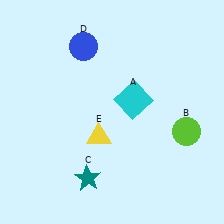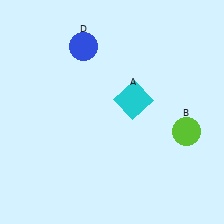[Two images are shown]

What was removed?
The yellow triangle (E), the teal star (C) were removed in Image 2.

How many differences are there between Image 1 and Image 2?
There are 2 differences between the two images.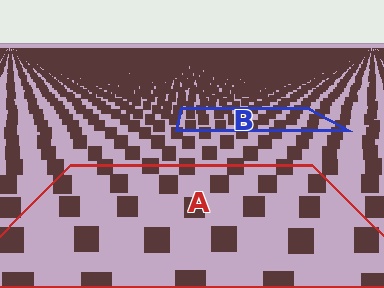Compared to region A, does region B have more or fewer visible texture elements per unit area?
Region B has more texture elements per unit area — they are packed more densely because it is farther away.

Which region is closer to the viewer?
Region A is closer. The texture elements there are larger and more spread out.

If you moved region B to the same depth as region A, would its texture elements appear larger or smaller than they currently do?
They would appear larger. At a closer depth, the same texture elements are projected at a bigger on-screen size.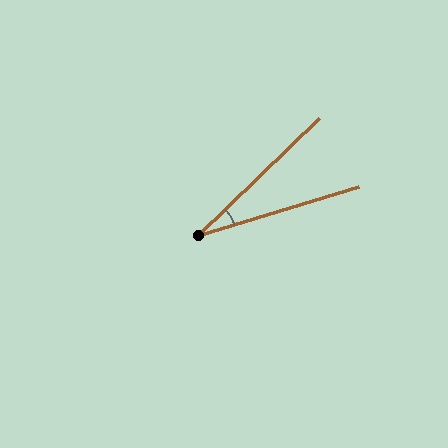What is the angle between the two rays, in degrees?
Approximately 27 degrees.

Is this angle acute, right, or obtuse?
It is acute.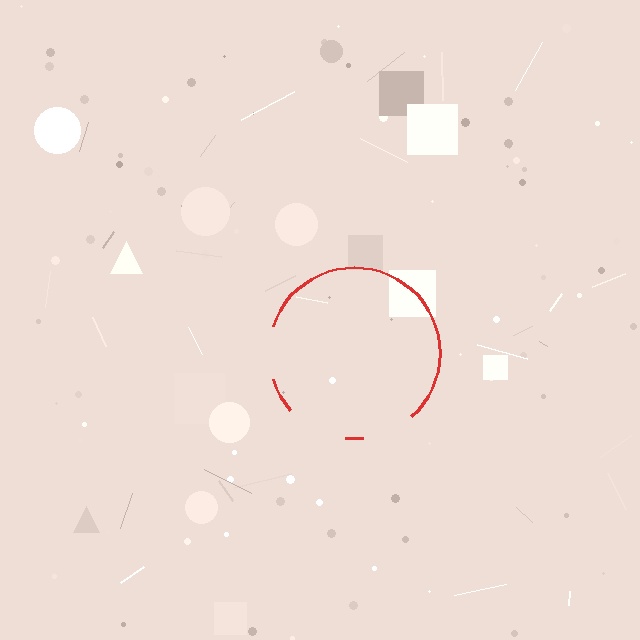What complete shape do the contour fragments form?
The contour fragments form a circle.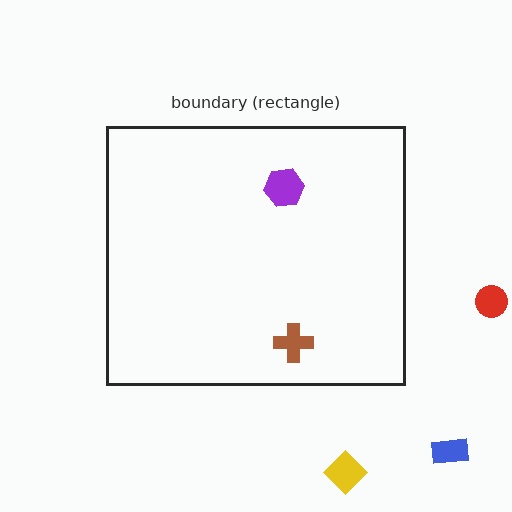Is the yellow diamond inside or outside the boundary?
Outside.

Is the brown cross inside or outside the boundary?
Inside.